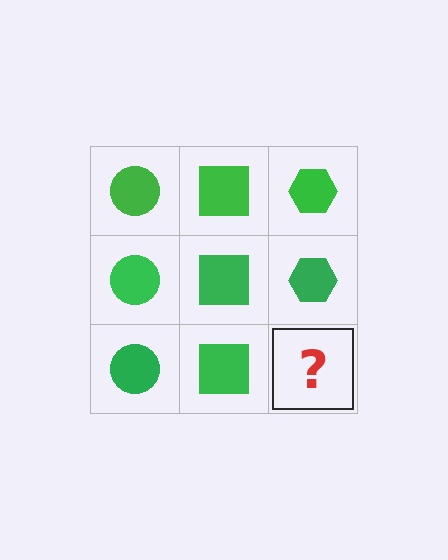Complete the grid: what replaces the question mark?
The question mark should be replaced with a green hexagon.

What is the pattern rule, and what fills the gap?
The rule is that each column has a consistent shape. The gap should be filled with a green hexagon.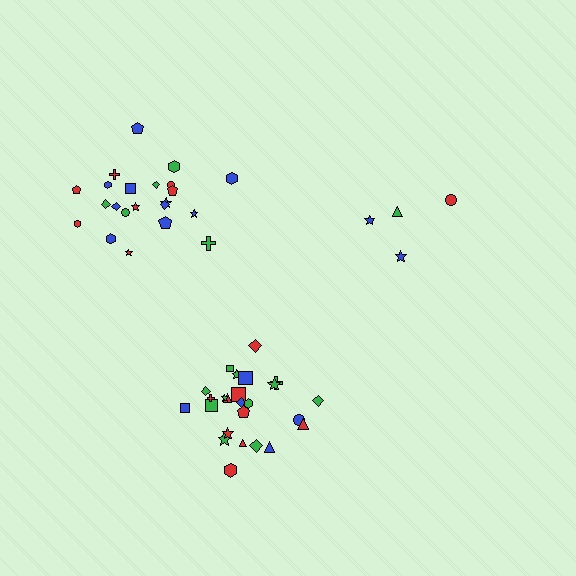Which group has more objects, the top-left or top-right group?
The top-left group.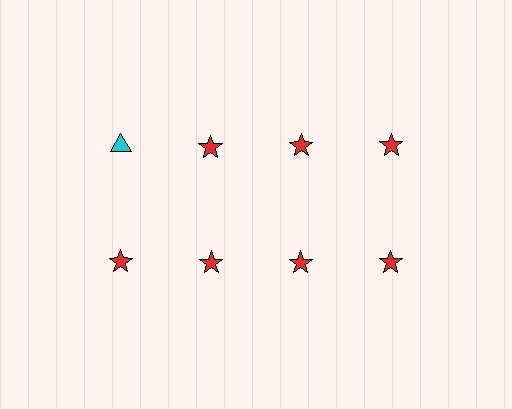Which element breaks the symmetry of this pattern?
The cyan triangle in the top row, leftmost column breaks the symmetry. All other shapes are red stars.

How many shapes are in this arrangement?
There are 8 shapes arranged in a grid pattern.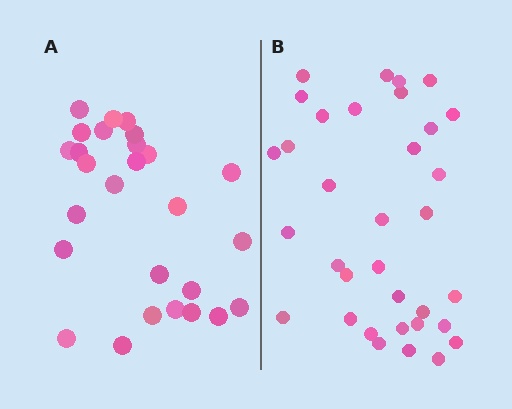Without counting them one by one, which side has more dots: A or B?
Region B (the right region) has more dots.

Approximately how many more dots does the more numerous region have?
Region B has roughly 8 or so more dots than region A.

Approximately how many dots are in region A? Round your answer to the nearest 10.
About 30 dots. (The exact count is 27, which rounds to 30.)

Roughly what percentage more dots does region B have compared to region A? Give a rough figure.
About 25% more.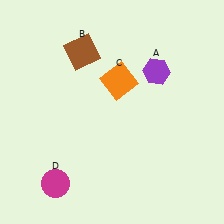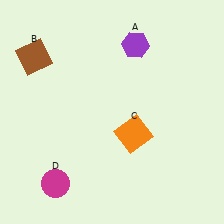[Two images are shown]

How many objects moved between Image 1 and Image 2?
3 objects moved between the two images.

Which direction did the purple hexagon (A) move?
The purple hexagon (A) moved up.